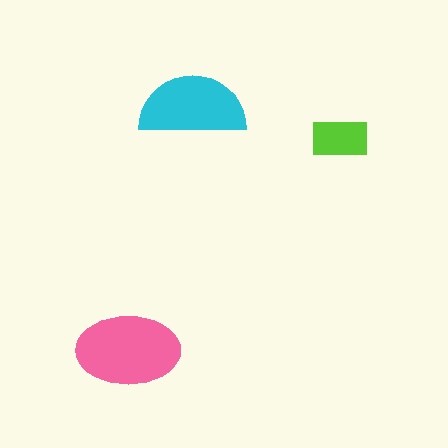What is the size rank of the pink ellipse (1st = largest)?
1st.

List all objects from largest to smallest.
The pink ellipse, the cyan semicircle, the lime rectangle.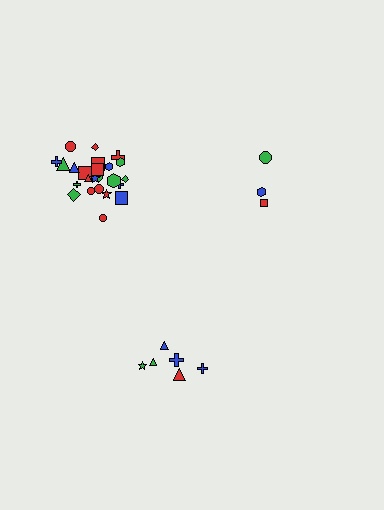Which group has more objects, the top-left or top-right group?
The top-left group.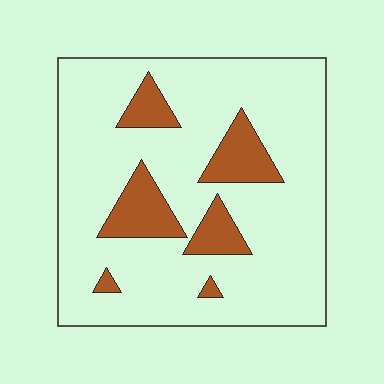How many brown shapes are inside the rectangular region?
6.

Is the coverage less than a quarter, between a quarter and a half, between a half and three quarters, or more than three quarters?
Less than a quarter.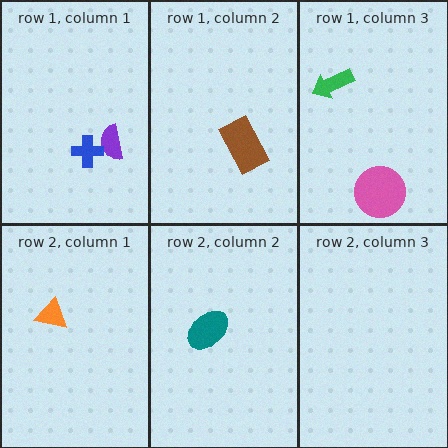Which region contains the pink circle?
The row 1, column 3 region.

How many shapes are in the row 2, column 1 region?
1.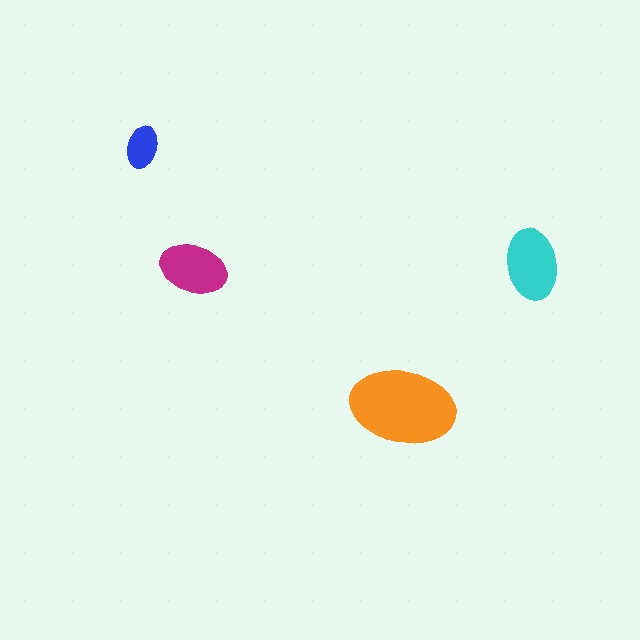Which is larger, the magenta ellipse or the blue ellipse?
The magenta one.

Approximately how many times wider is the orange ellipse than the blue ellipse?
About 2.5 times wider.